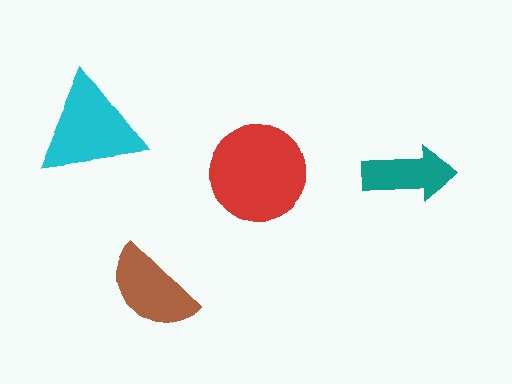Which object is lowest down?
The brown semicircle is bottommost.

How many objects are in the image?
There are 4 objects in the image.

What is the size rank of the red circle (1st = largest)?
1st.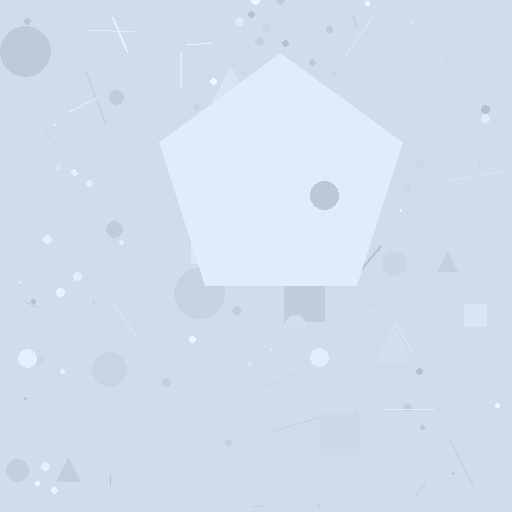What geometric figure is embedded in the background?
A pentagon is embedded in the background.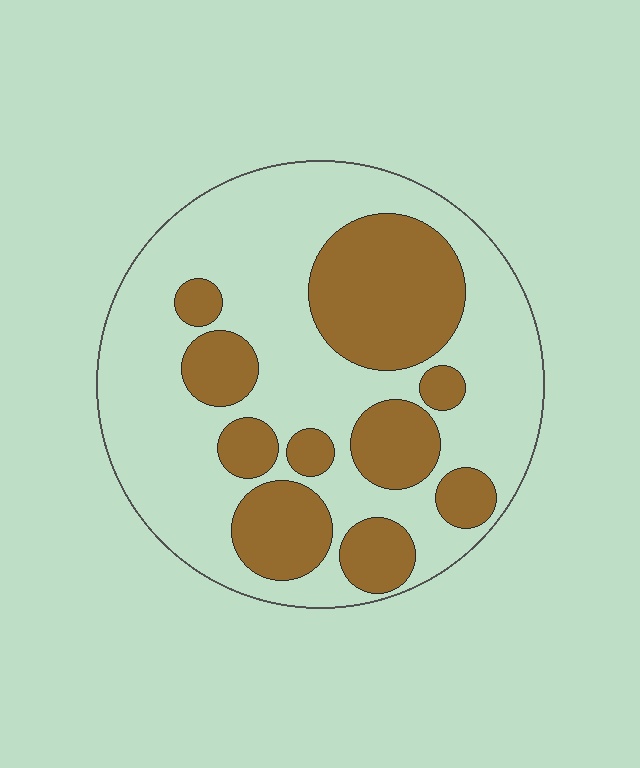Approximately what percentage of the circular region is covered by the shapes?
Approximately 35%.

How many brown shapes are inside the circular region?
10.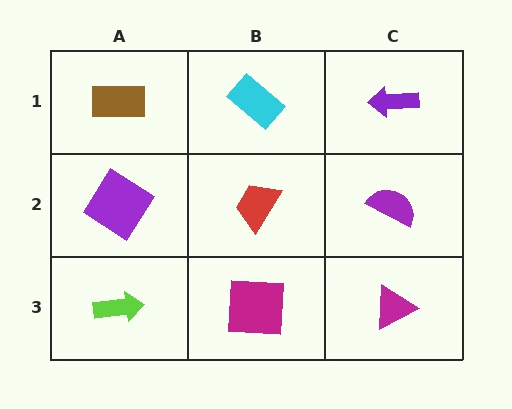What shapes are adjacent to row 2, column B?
A cyan rectangle (row 1, column B), a magenta square (row 3, column B), a purple diamond (row 2, column A), a purple semicircle (row 2, column C).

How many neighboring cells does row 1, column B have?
3.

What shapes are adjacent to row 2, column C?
A purple arrow (row 1, column C), a magenta triangle (row 3, column C), a red trapezoid (row 2, column B).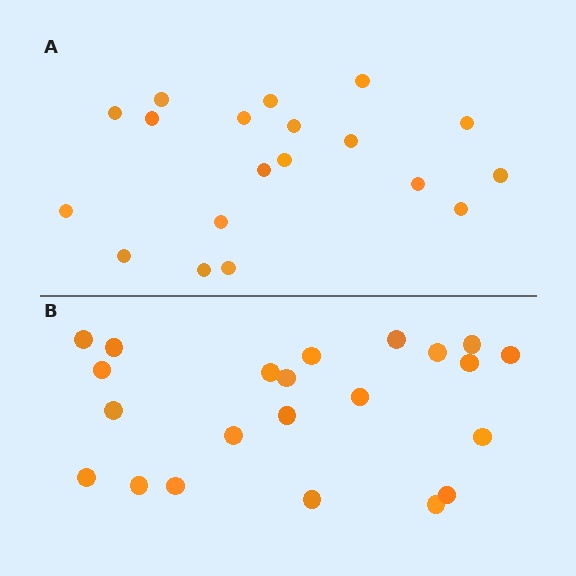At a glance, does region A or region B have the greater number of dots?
Region B (the bottom region) has more dots.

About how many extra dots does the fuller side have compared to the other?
Region B has just a few more — roughly 2 or 3 more dots than region A.